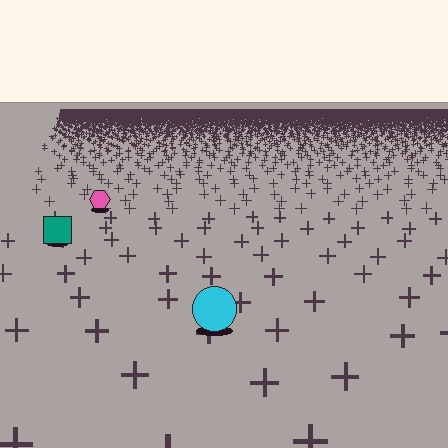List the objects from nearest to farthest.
From nearest to farthest: the cyan circle, the teal square, the pink hexagon.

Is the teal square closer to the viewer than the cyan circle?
No. The cyan circle is closer — you can tell from the texture gradient: the ground texture is coarser near it.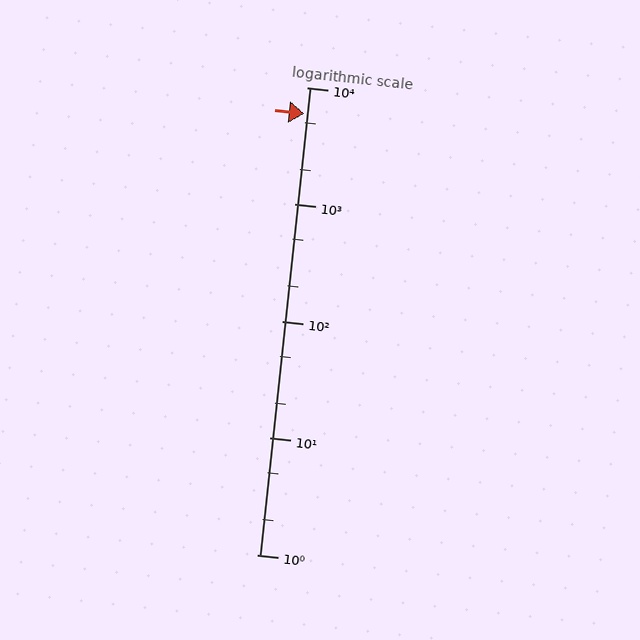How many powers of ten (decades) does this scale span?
The scale spans 4 decades, from 1 to 10000.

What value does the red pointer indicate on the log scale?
The pointer indicates approximately 5900.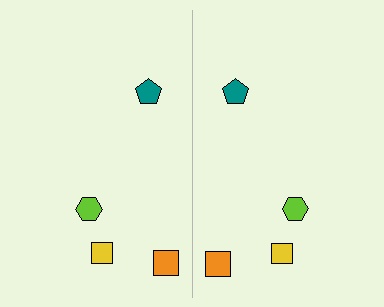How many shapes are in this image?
There are 8 shapes in this image.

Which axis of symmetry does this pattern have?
The pattern has a vertical axis of symmetry running through the center of the image.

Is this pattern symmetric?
Yes, this pattern has bilateral (reflection) symmetry.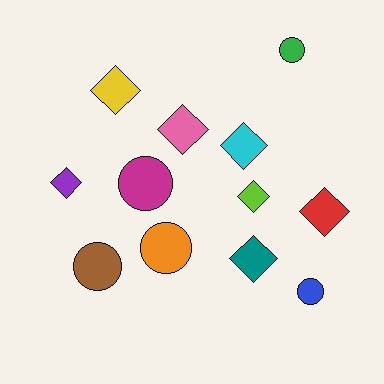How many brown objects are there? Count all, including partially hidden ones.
There is 1 brown object.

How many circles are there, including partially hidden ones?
There are 5 circles.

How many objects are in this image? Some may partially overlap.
There are 12 objects.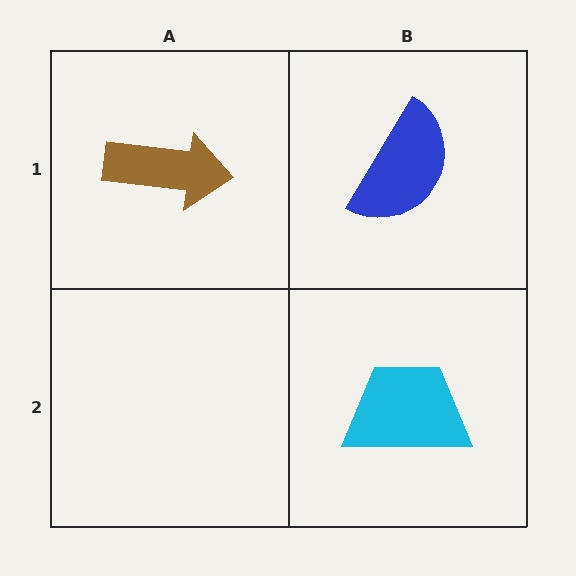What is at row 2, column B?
A cyan trapezoid.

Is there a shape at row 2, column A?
No, that cell is empty.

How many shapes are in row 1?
2 shapes.